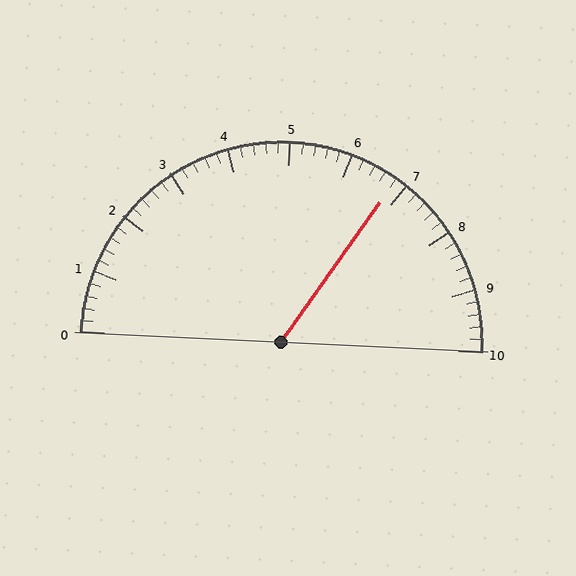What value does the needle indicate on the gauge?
The needle indicates approximately 6.8.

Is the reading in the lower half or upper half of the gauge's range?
The reading is in the upper half of the range (0 to 10).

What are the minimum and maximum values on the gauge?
The gauge ranges from 0 to 10.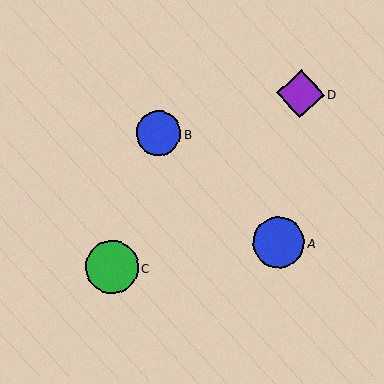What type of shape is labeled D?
Shape D is a purple diamond.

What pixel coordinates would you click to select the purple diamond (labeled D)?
Click at (301, 94) to select the purple diamond D.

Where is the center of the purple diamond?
The center of the purple diamond is at (301, 94).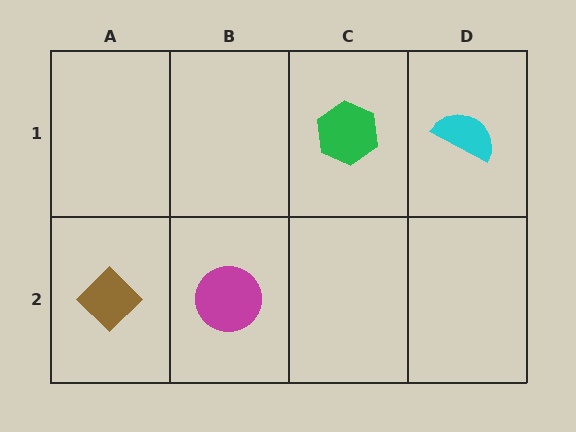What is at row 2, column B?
A magenta circle.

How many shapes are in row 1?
2 shapes.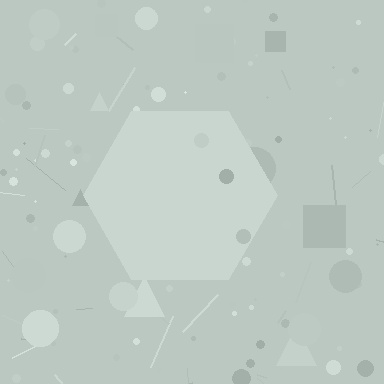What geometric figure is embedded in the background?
A hexagon is embedded in the background.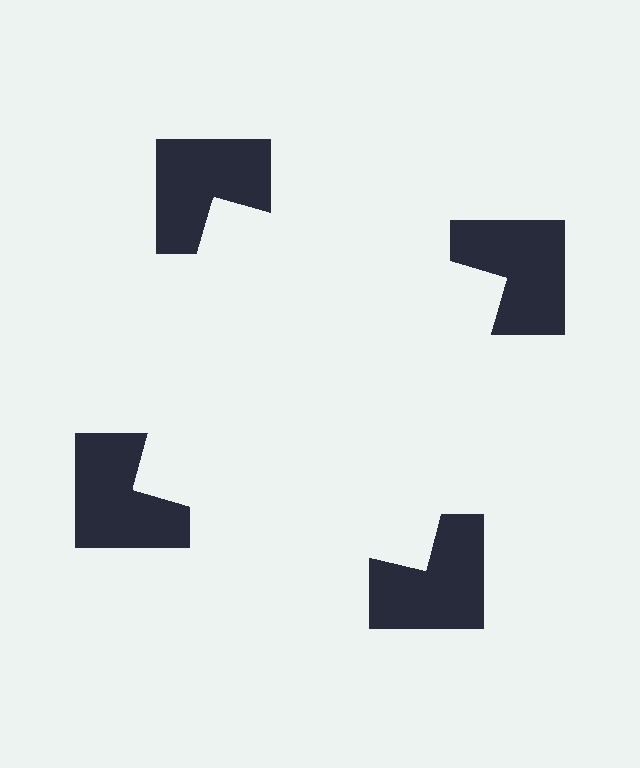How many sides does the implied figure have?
4 sides.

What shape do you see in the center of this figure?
An illusory square — its edges are inferred from the aligned wedge cuts in the notched squares, not physically drawn.